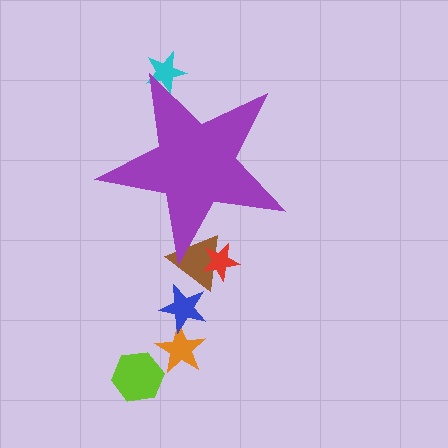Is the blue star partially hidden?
No, the blue star is fully visible.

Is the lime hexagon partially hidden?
No, the lime hexagon is fully visible.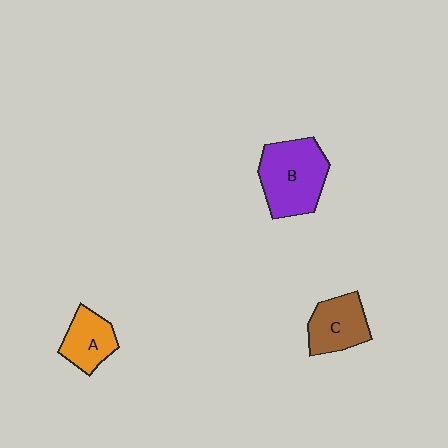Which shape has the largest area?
Shape B (purple).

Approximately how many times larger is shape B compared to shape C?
Approximately 1.5 times.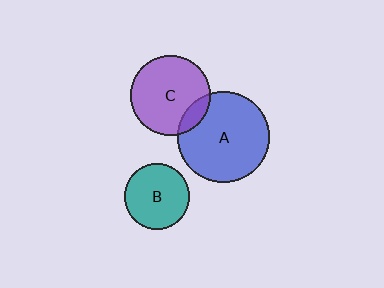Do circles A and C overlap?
Yes.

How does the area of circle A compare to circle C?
Approximately 1.3 times.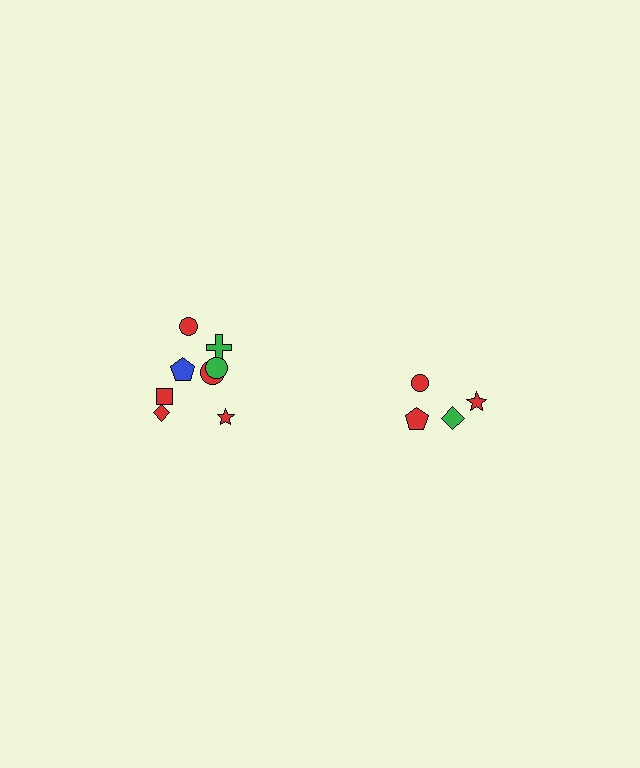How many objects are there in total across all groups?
There are 12 objects.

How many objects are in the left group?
There are 8 objects.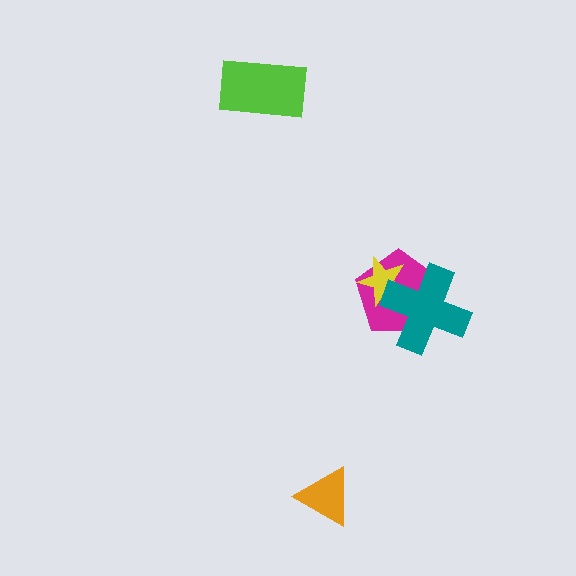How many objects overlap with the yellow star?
2 objects overlap with the yellow star.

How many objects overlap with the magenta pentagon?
2 objects overlap with the magenta pentagon.